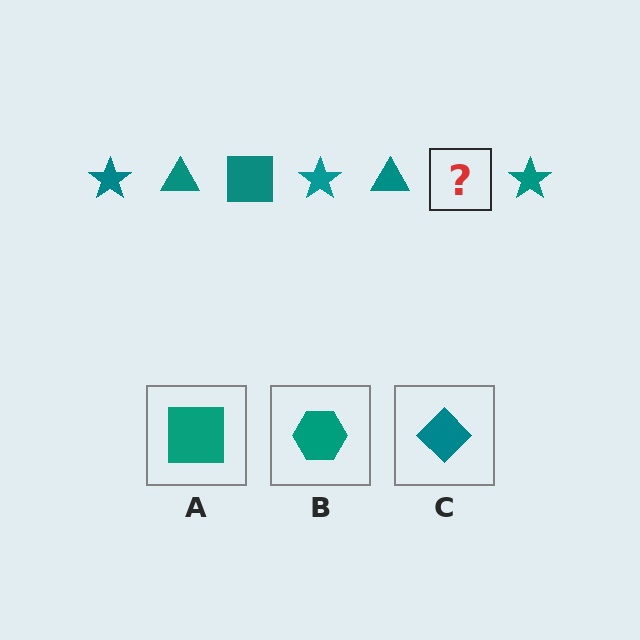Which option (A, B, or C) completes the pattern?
A.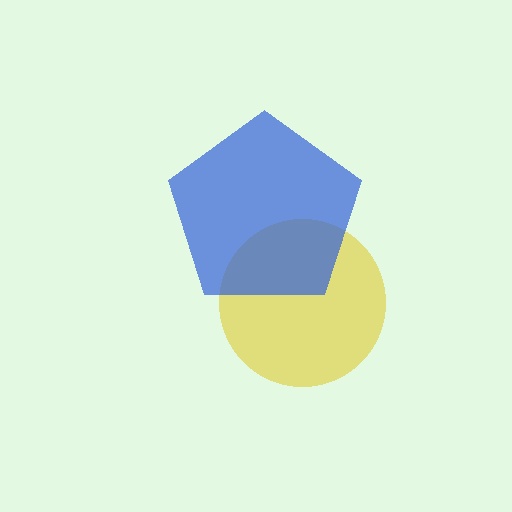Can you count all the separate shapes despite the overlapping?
Yes, there are 2 separate shapes.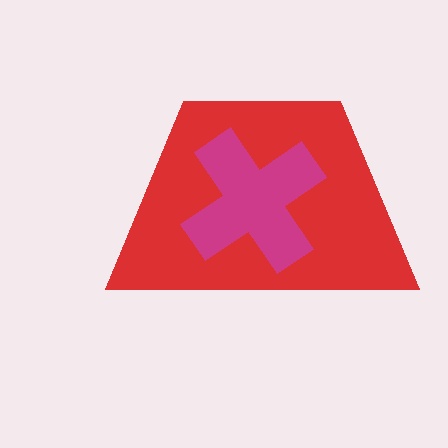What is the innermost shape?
The magenta cross.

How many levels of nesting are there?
2.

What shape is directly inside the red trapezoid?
The magenta cross.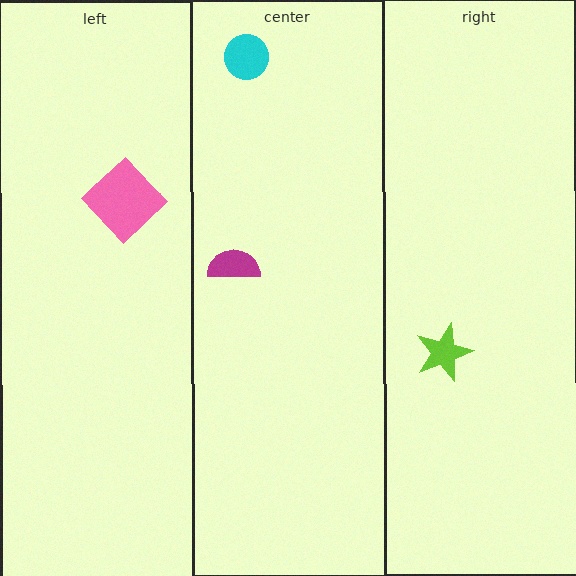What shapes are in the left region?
The pink diamond.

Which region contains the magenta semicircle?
The center region.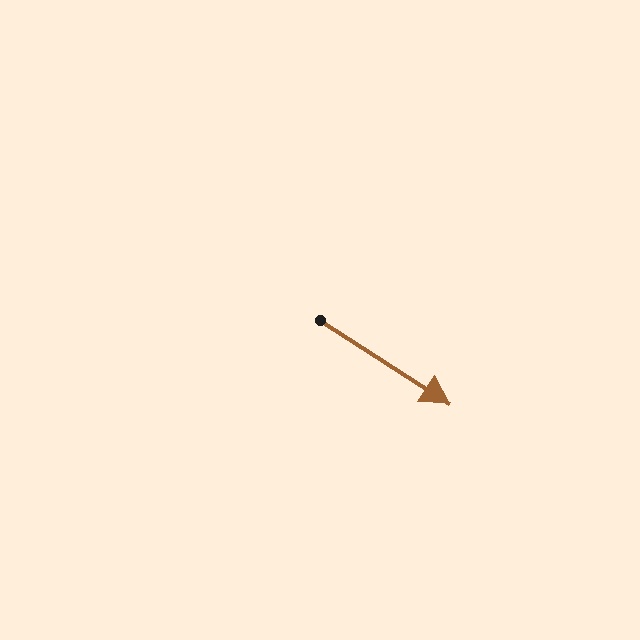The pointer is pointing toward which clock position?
Roughly 4 o'clock.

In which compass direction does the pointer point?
Southeast.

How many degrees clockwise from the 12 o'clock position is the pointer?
Approximately 123 degrees.